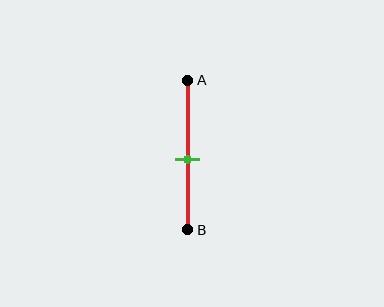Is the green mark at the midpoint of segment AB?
No, the mark is at about 55% from A, not at the 50% midpoint.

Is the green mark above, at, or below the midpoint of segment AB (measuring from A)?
The green mark is below the midpoint of segment AB.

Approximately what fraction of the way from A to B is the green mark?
The green mark is approximately 55% of the way from A to B.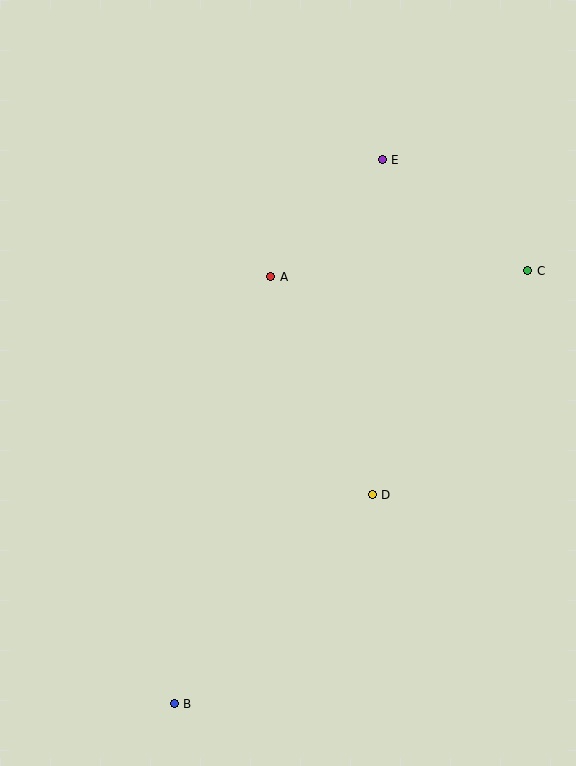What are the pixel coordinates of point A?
Point A is at (271, 277).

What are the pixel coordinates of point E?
Point E is at (382, 160).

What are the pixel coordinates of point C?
Point C is at (528, 271).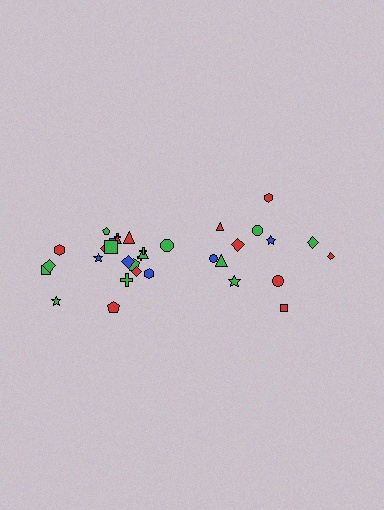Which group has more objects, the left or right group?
The left group.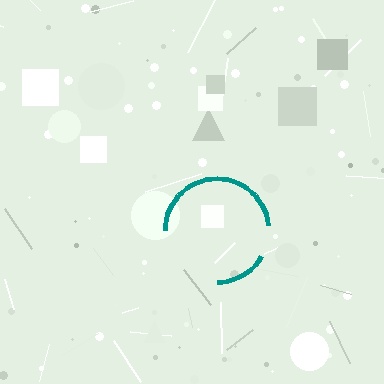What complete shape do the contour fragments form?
The contour fragments form a circle.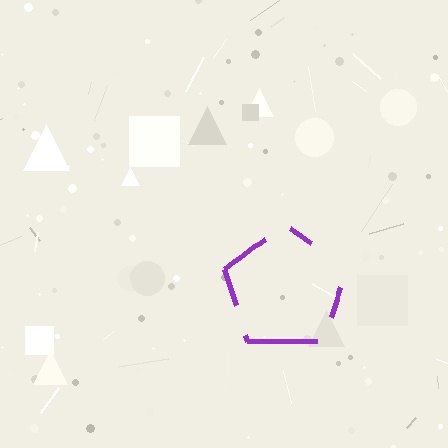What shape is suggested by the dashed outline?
The dashed outline suggests a pentagon.